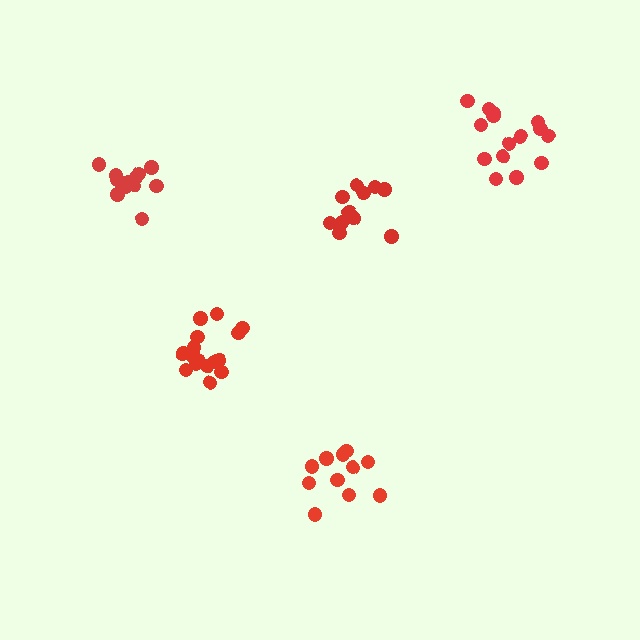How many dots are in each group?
Group 1: 15 dots, Group 2: 11 dots, Group 3: 11 dots, Group 4: 16 dots, Group 5: 12 dots (65 total).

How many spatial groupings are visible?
There are 5 spatial groupings.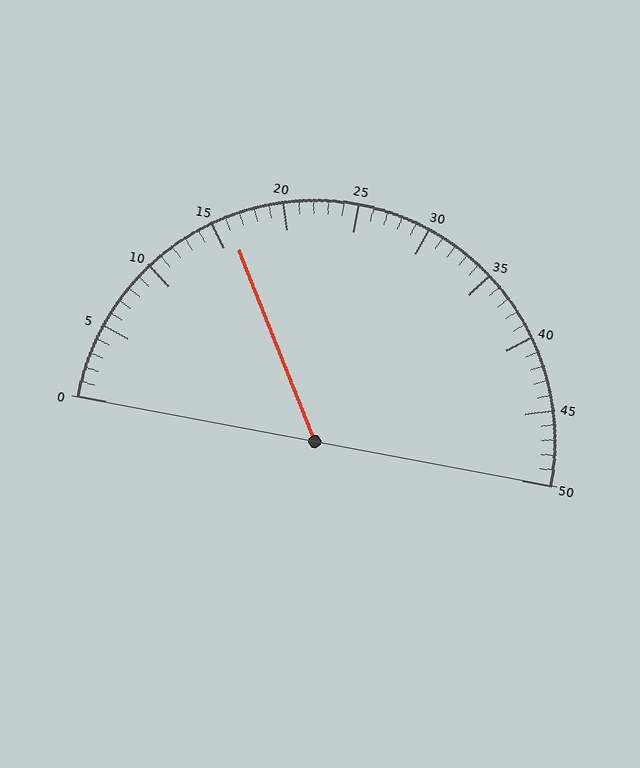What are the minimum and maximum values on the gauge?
The gauge ranges from 0 to 50.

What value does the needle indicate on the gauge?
The needle indicates approximately 16.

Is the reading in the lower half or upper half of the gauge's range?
The reading is in the lower half of the range (0 to 50).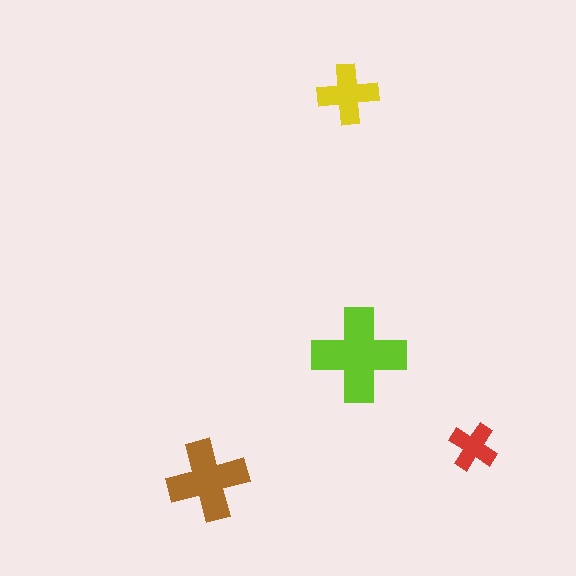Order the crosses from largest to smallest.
the lime one, the brown one, the yellow one, the red one.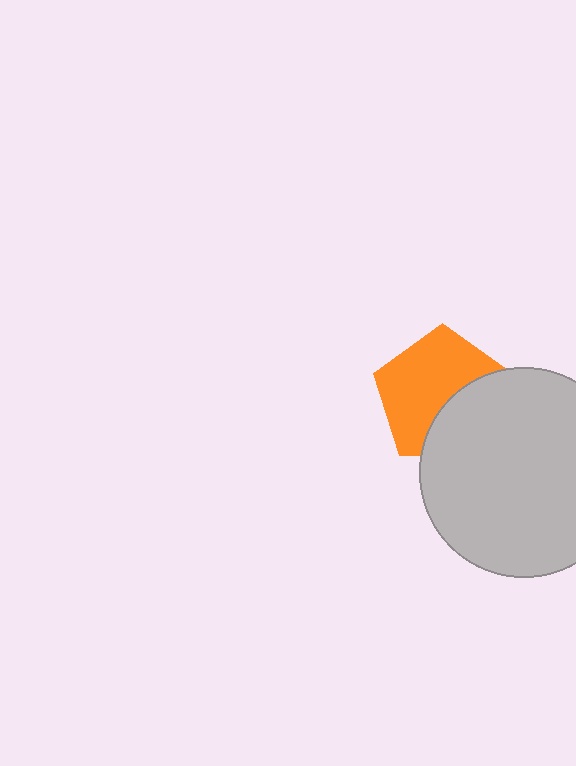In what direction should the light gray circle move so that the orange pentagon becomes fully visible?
The light gray circle should move toward the lower-right. That is the shortest direction to clear the overlap and leave the orange pentagon fully visible.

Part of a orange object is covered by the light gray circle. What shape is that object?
It is a pentagon.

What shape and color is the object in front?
The object in front is a light gray circle.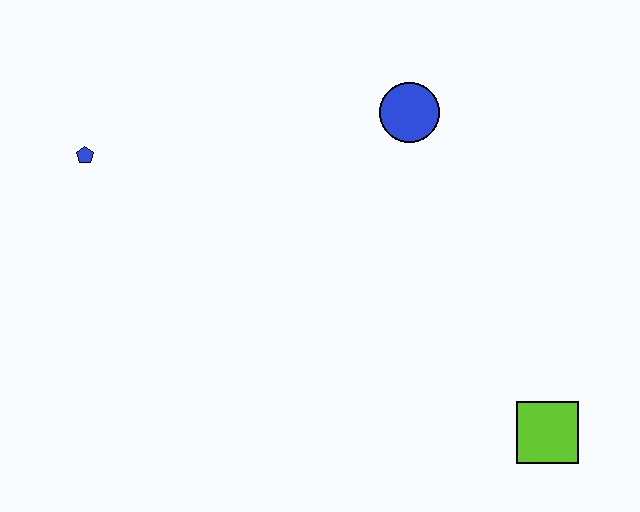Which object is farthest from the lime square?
The blue pentagon is farthest from the lime square.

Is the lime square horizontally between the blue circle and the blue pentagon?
No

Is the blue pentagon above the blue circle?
No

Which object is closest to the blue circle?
The blue pentagon is closest to the blue circle.